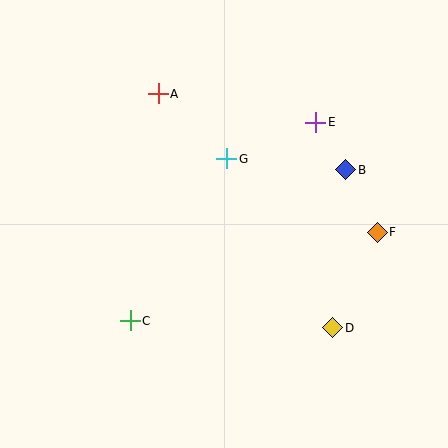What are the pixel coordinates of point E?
Point E is at (316, 122).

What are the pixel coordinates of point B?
Point B is at (346, 170).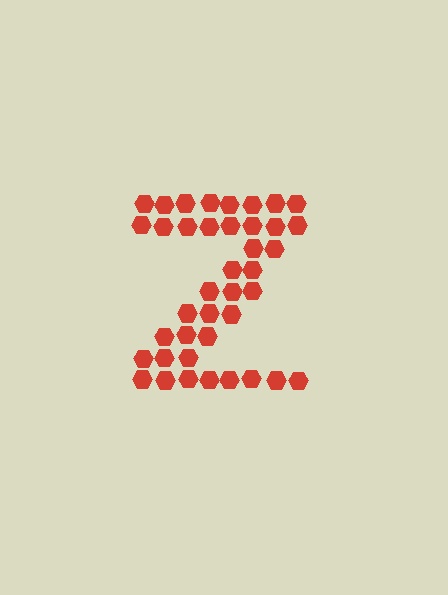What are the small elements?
The small elements are hexagons.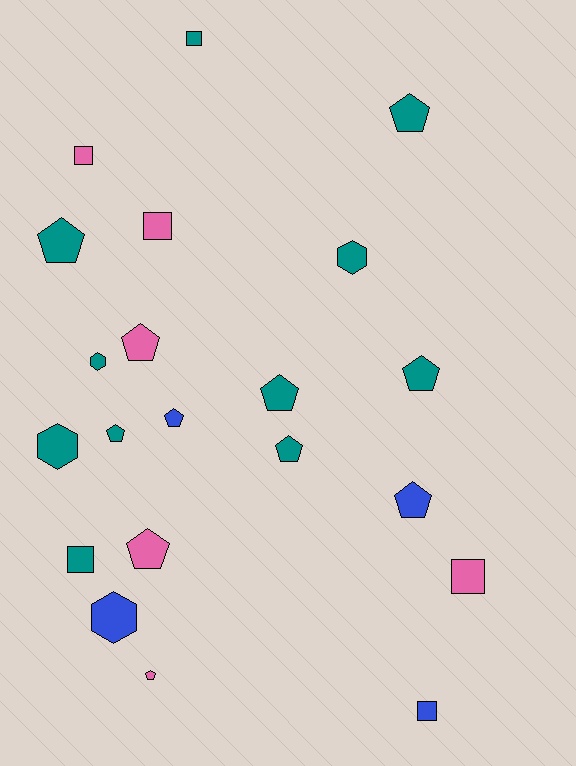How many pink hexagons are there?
There are no pink hexagons.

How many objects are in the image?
There are 21 objects.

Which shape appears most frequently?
Pentagon, with 11 objects.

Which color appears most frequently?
Teal, with 11 objects.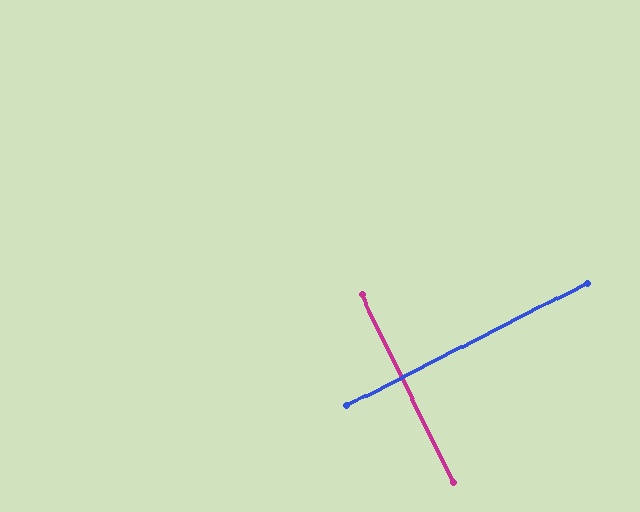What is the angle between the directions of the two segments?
Approximately 89 degrees.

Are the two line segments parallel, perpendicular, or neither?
Perpendicular — they meet at approximately 89°.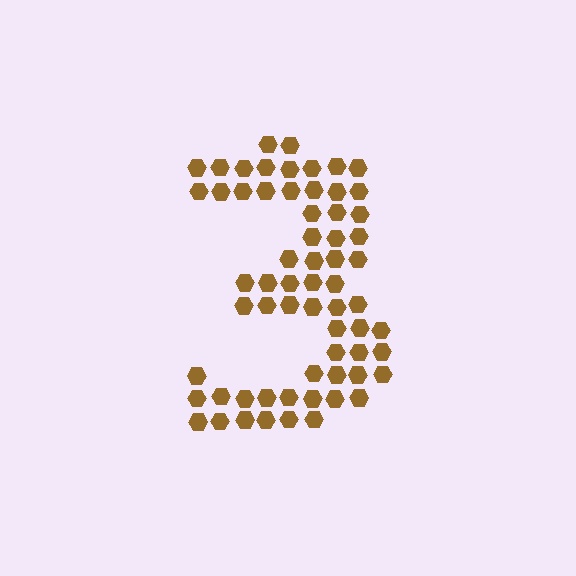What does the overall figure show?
The overall figure shows the digit 3.